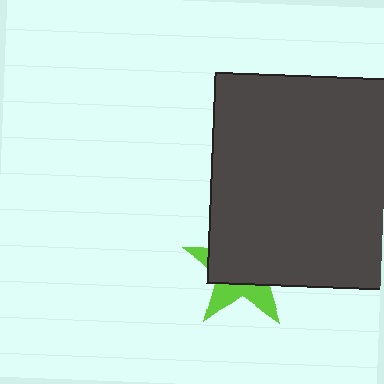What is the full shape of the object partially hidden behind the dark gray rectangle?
The partially hidden object is a lime star.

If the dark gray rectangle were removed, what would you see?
You would see the complete lime star.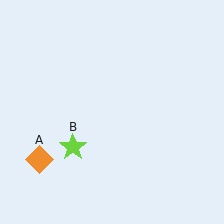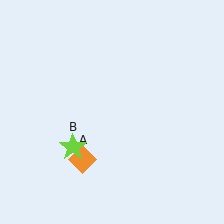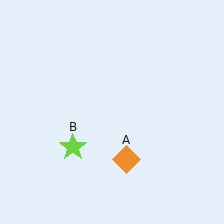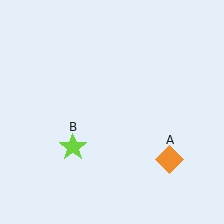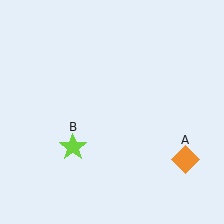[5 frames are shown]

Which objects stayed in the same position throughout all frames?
Lime star (object B) remained stationary.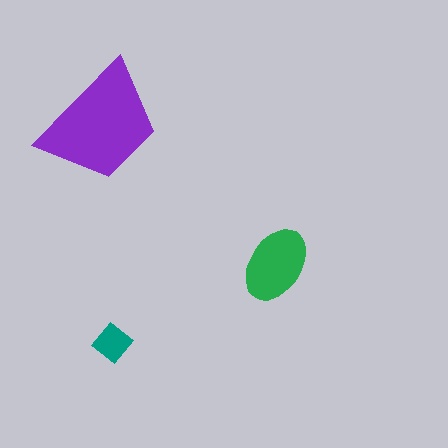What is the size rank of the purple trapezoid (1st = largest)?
1st.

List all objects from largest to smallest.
The purple trapezoid, the green ellipse, the teal diamond.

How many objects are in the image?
There are 3 objects in the image.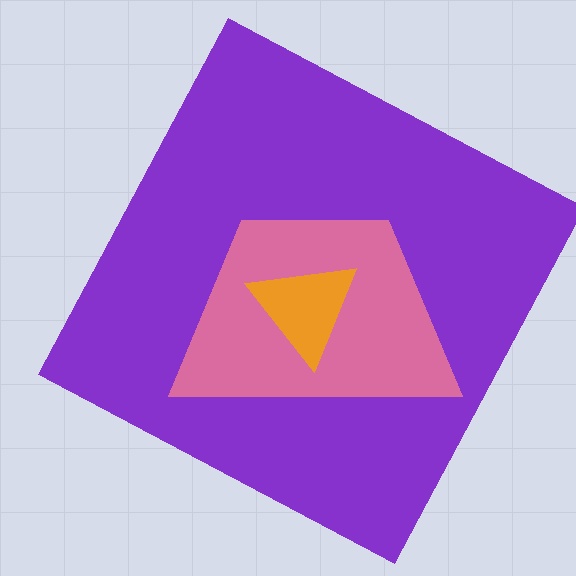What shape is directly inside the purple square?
The pink trapezoid.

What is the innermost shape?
The orange triangle.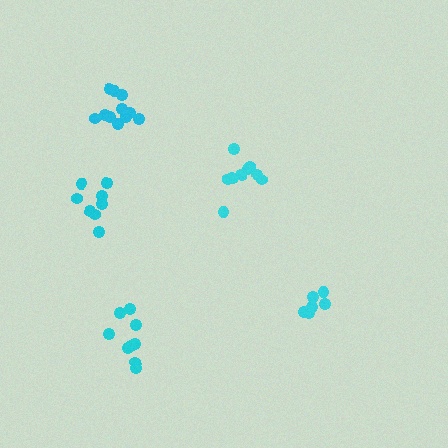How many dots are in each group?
Group 1: 9 dots, Group 2: 6 dots, Group 3: 9 dots, Group 4: 8 dots, Group 5: 11 dots (43 total).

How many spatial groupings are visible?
There are 5 spatial groupings.